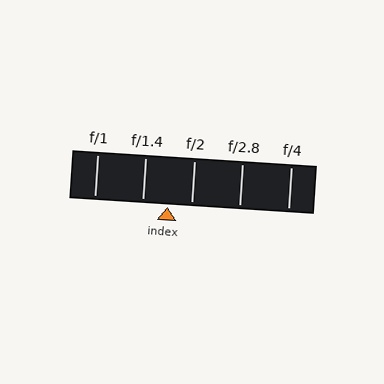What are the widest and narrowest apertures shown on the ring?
The widest aperture shown is f/1 and the narrowest is f/4.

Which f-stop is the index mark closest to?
The index mark is closest to f/2.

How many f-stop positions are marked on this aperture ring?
There are 5 f-stop positions marked.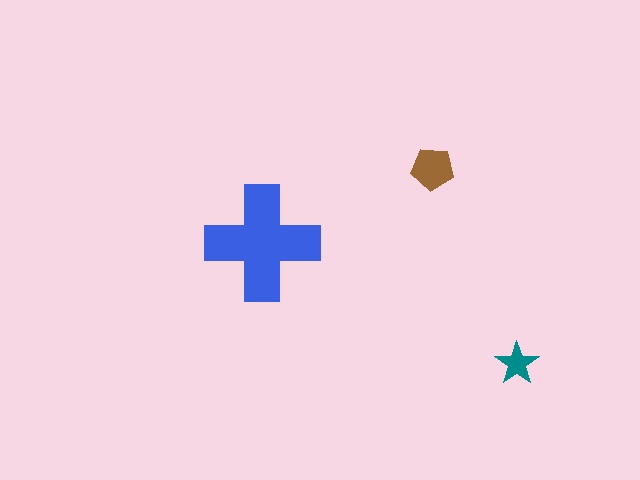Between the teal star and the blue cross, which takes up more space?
The blue cross.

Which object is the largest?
The blue cross.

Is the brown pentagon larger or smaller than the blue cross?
Smaller.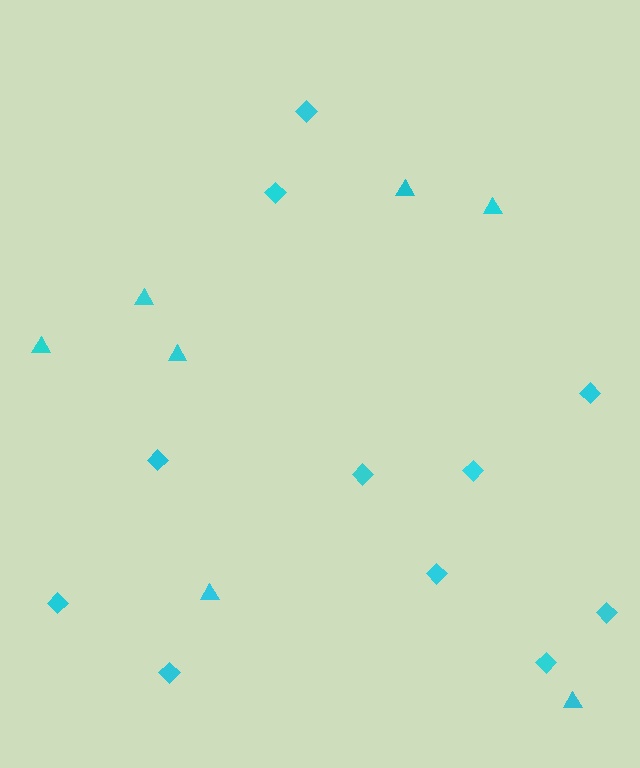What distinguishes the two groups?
There are 2 groups: one group of diamonds (11) and one group of triangles (7).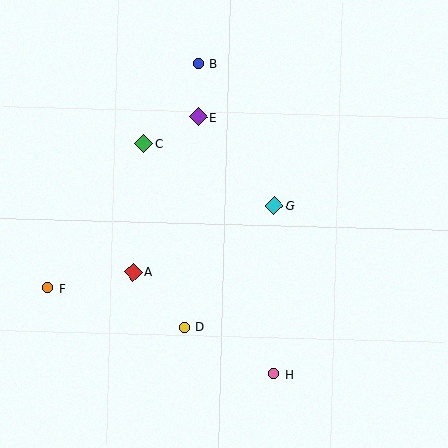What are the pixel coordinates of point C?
Point C is at (144, 143).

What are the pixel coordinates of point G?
Point G is at (274, 205).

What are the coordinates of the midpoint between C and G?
The midpoint between C and G is at (209, 174).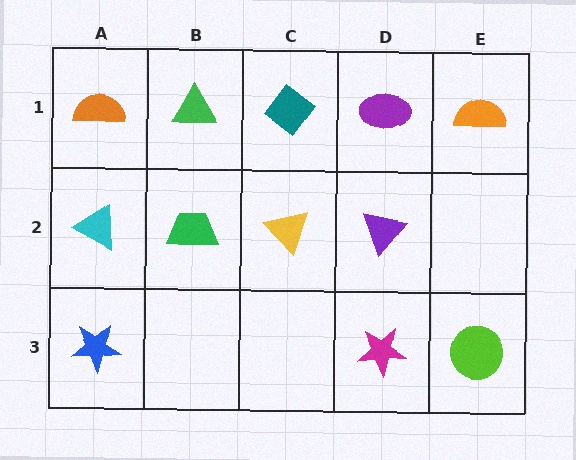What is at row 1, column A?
An orange semicircle.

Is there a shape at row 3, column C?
No, that cell is empty.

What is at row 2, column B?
A green trapezoid.